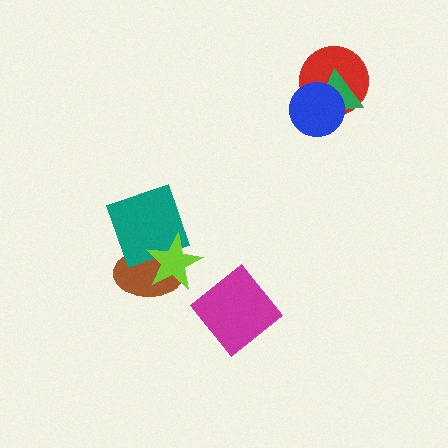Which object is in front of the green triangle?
The blue circle is in front of the green triangle.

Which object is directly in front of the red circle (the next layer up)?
The green triangle is directly in front of the red circle.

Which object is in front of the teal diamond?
The lime star is in front of the teal diamond.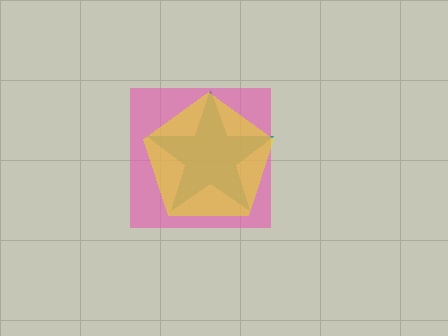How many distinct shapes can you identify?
There are 3 distinct shapes: a teal star, a pink square, a yellow pentagon.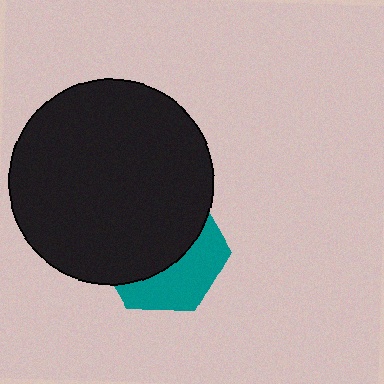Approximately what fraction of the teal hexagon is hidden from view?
Roughly 61% of the teal hexagon is hidden behind the black circle.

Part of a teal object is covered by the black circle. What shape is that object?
It is a hexagon.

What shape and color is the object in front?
The object in front is a black circle.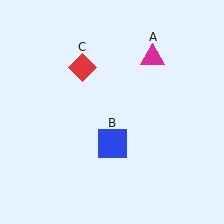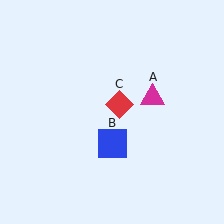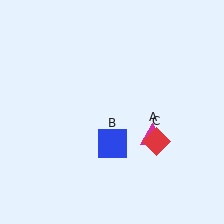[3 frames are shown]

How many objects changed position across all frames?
2 objects changed position: magenta triangle (object A), red diamond (object C).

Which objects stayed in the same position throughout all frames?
Blue square (object B) remained stationary.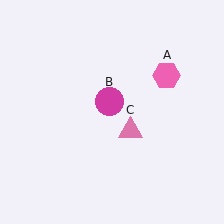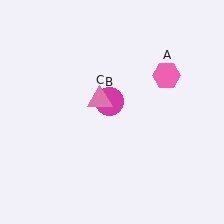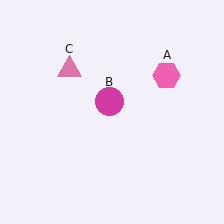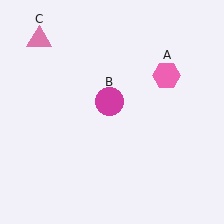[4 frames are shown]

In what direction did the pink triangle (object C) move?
The pink triangle (object C) moved up and to the left.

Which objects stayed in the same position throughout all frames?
Pink hexagon (object A) and magenta circle (object B) remained stationary.